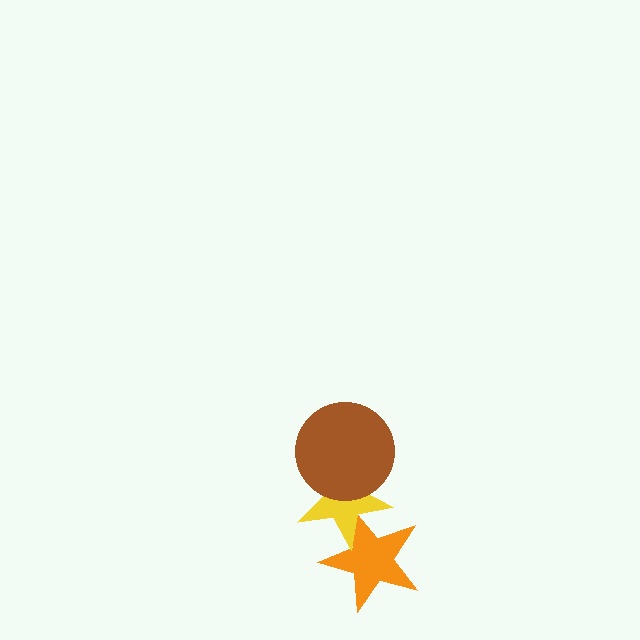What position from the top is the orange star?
The orange star is 3rd from the top.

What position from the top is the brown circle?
The brown circle is 1st from the top.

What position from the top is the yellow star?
The yellow star is 2nd from the top.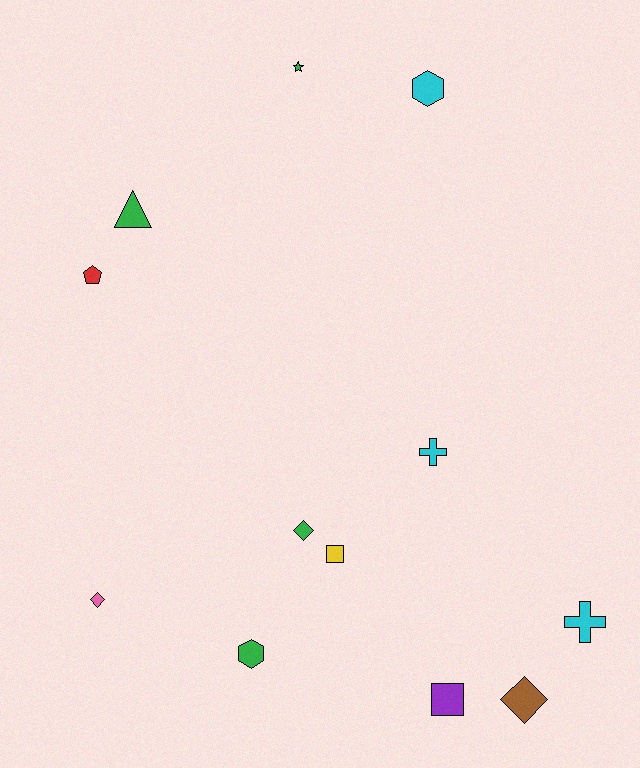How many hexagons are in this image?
There are 2 hexagons.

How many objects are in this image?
There are 12 objects.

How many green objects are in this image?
There are 4 green objects.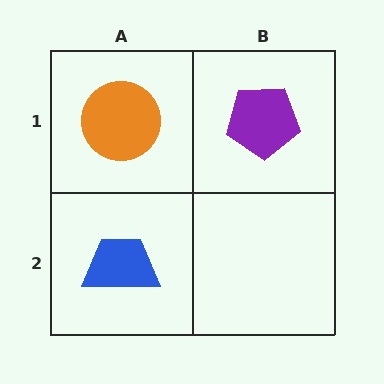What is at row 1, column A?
An orange circle.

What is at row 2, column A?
A blue trapezoid.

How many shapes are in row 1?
2 shapes.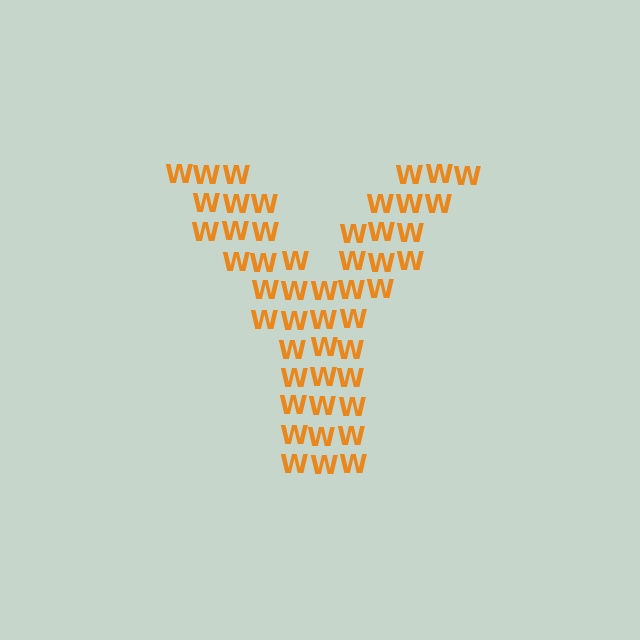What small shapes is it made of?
It is made of small letter W's.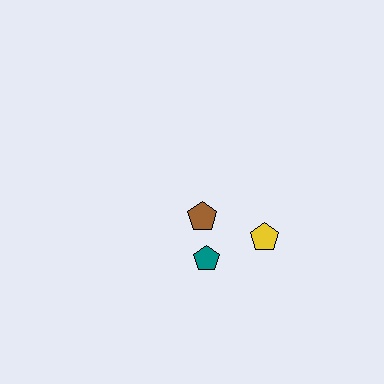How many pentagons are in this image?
There are 3 pentagons.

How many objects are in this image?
There are 3 objects.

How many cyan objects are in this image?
There are no cyan objects.